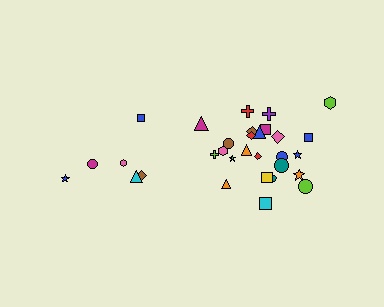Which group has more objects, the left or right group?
The right group.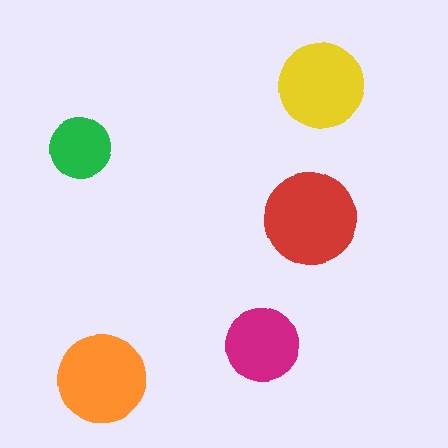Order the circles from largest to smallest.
the red one, the orange one, the yellow one, the magenta one, the green one.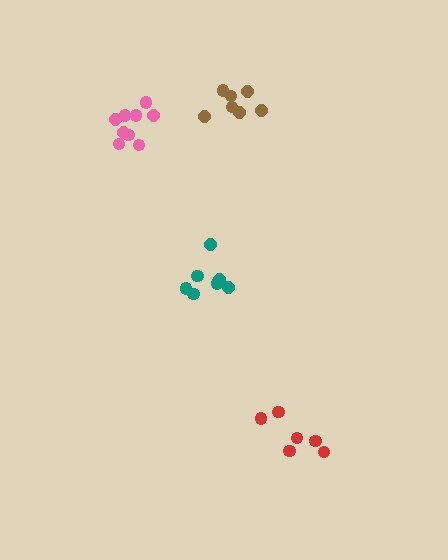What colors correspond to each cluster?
The clusters are colored: teal, brown, red, pink.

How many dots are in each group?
Group 1: 7 dots, Group 2: 7 dots, Group 3: 6 dots, Group 4: 9 dots (29 total).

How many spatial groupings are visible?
There are 4 spatial groupings.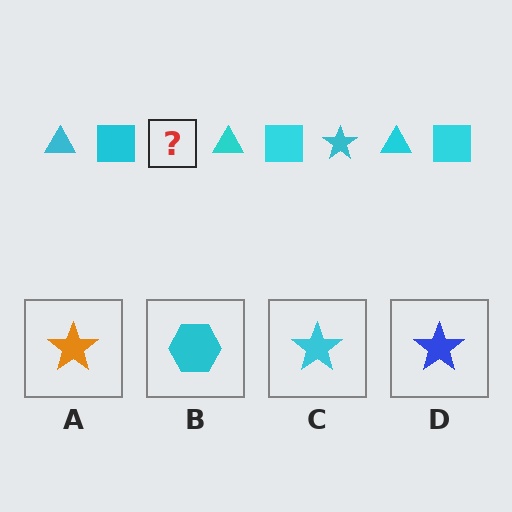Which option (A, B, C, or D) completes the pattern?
C.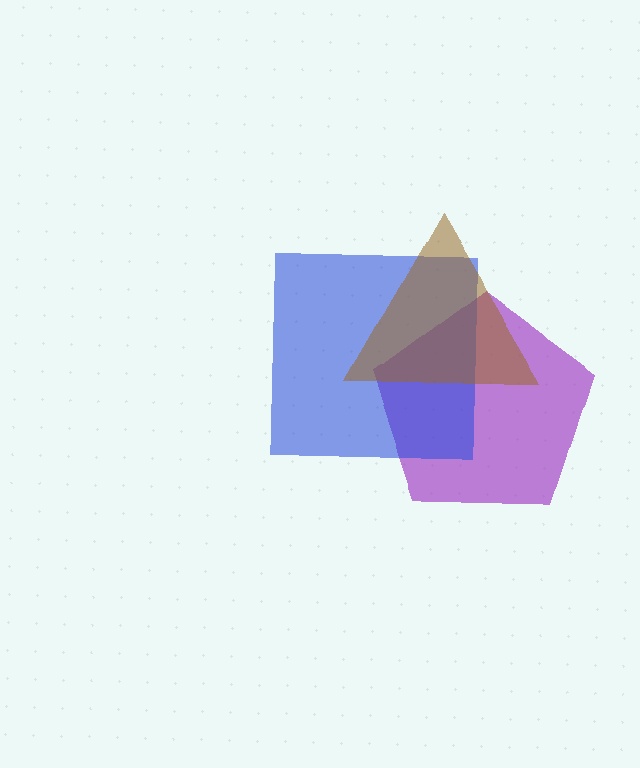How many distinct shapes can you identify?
There are 3 distinct shapes: a purple pentagon, a blue square, a brown triangle.